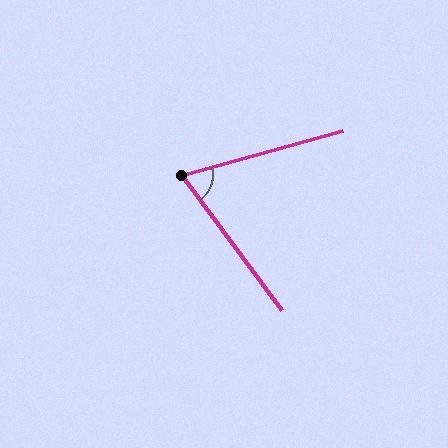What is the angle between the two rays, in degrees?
Approximately 69 degrees.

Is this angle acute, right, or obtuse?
It is acute.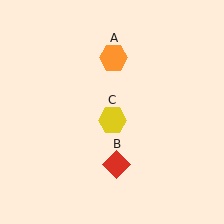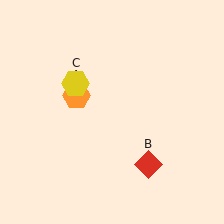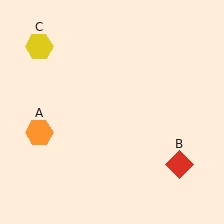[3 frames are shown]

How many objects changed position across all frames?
3 objects changed position: orange hexagon (object A), red diamond (object B), yellow hexagon (object C).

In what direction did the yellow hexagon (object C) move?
The yellow hexagon (object C) moved up and to the left.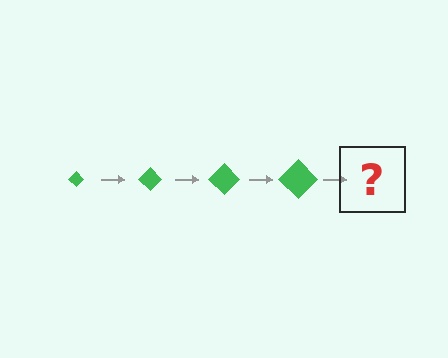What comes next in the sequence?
The next element should be a green diamond, larger than the previous one.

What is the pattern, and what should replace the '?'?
The pattern is that the diamond gets progressively larger each step. The '?' should be a green diamond, larger than the previous one.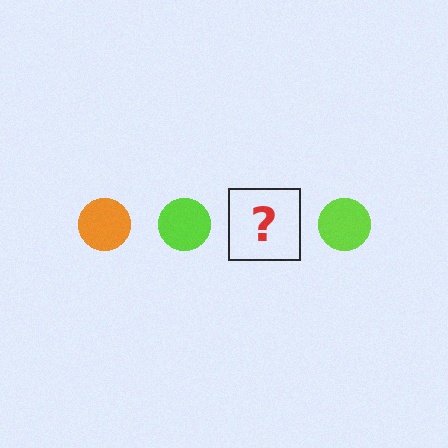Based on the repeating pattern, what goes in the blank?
The blank should be an orange circle.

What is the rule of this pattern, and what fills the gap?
The rule is that the pattern cycles through orange, lime circles. The gap should be filled with an orange circle.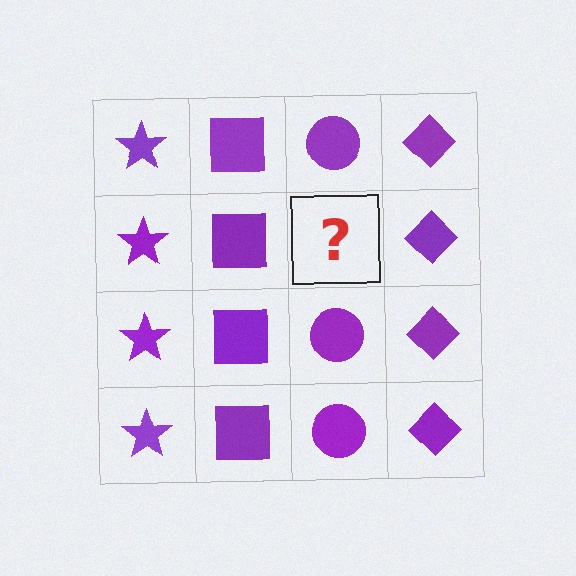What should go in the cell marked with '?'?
The missing cell should contain a purple circle.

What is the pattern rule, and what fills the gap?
The rule is that each column has a consistent shape. The gap should be filled with a purple circle.